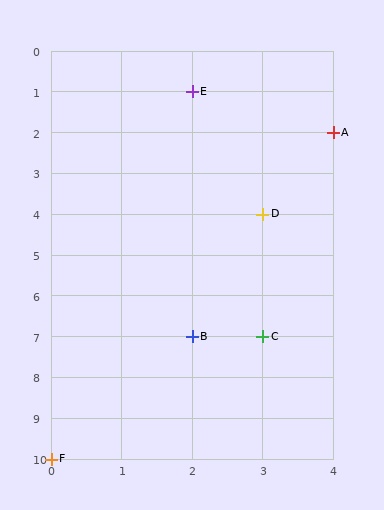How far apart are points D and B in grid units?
Points D and B are 1 column and 3 rows apart (about 3.2 grid units diagonally).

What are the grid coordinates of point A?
Point A is at grid coordinates (4, 2).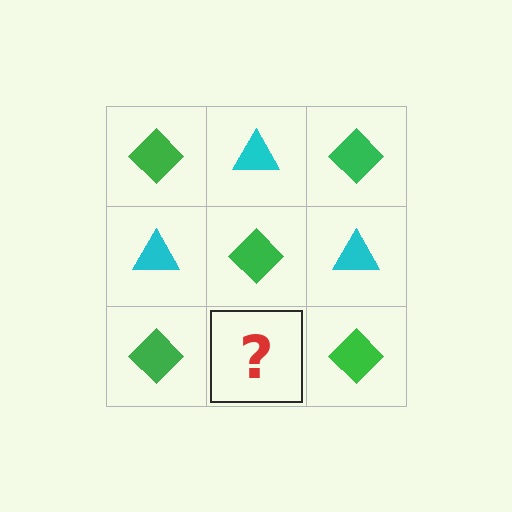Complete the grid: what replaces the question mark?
The question mark should be replaced with a cyan triangle.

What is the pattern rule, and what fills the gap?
The rule is that it alternates green diamond and cyan triangle in a checkerboard pattern. The gap should be filled with a cyan triangle.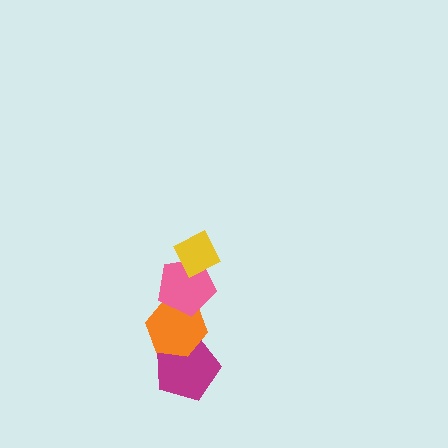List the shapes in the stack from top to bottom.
From top to bottom: the yellow diamond, the pink pentagon, the orange hexagon, the magenta pentagon.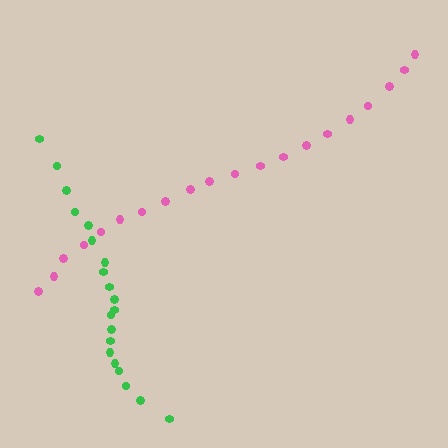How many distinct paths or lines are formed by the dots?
There are 2 distinct paths.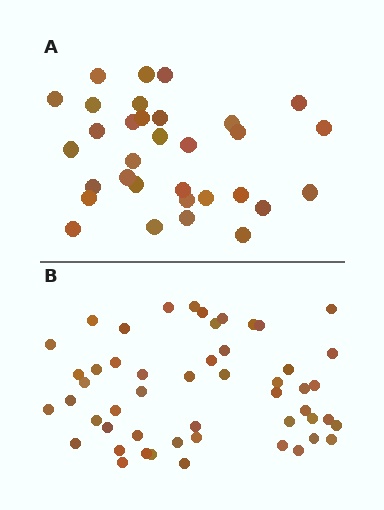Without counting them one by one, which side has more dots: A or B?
Region B (the bottom region) has more dots.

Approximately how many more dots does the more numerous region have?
Region B has approximately 20 more dots than region A.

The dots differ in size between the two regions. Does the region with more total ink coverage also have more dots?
No. Region A has more total ink coverage because its dots are larger, but region B actually contains more individual dots. Total area can be misleading — the number of items is what matters here.